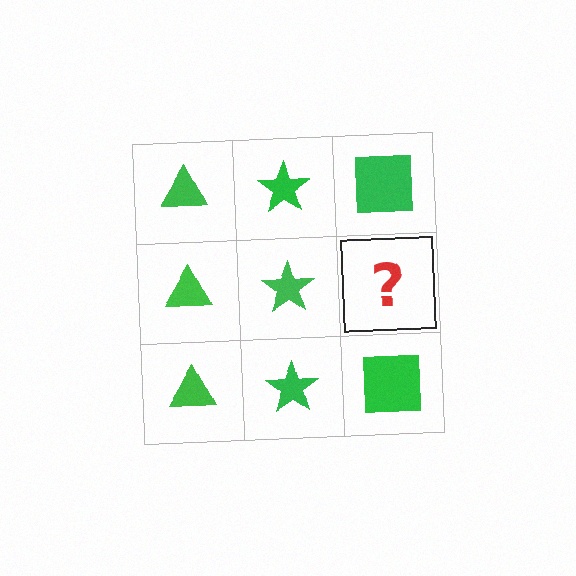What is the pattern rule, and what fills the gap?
The rule is that each column has a consistent shape. The gap should be filled with a green square.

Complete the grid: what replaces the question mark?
The question mark should be replaced with a green square.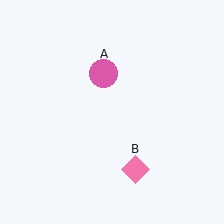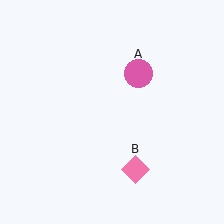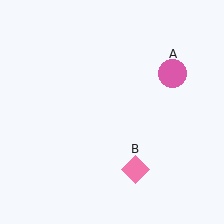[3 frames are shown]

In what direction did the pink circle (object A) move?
The pink circle (object A) moved right.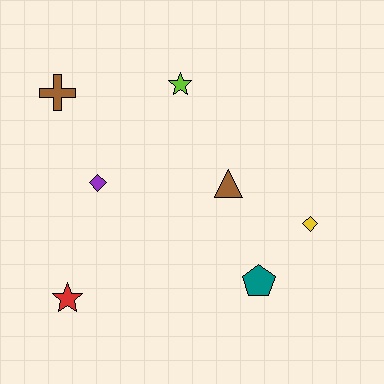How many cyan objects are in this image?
There are no cyan objects.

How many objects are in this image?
There are 7 objects.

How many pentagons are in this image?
There is 1 pentagon.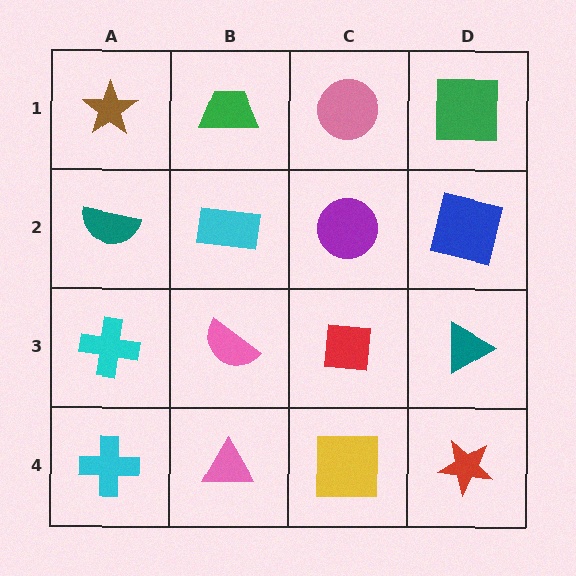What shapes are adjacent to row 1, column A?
A teal semicircle (row 2, column A), a green trapezoid (row 1, column B).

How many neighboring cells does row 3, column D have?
3.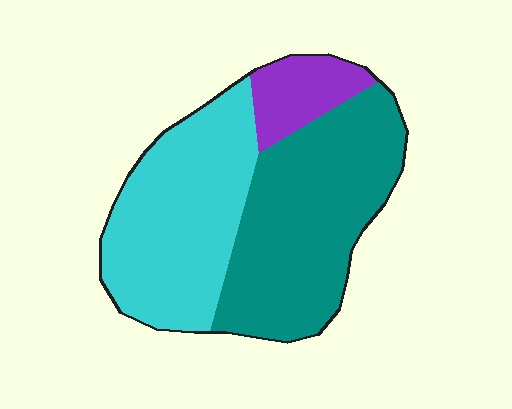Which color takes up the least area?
Purple, at roughly 10%.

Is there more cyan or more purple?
Cyan.